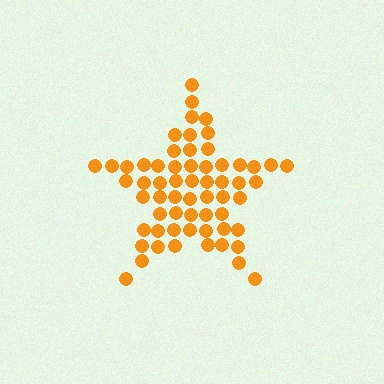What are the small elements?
The small elements are circles.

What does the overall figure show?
The overall figure shows a star.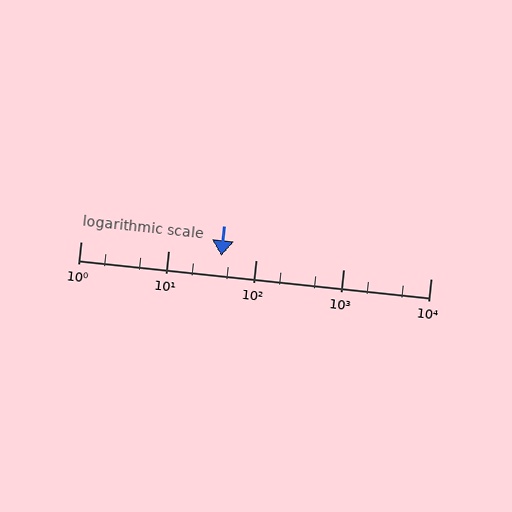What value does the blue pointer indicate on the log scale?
The pointer indicates approximately 41.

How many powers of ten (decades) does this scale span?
The scale spans 4 decades, from 1 to 10000.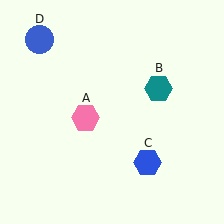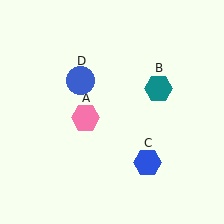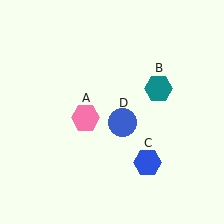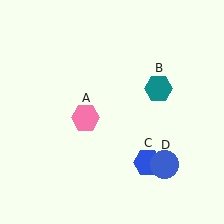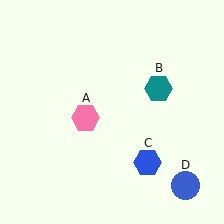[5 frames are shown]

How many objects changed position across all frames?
1 object changed position: blue circle (object D).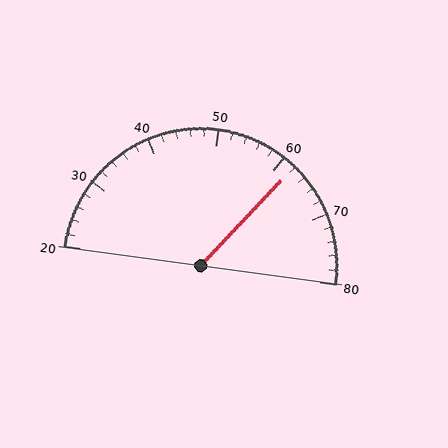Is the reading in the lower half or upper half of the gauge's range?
The reading is in the upper half of the range (20 to 80).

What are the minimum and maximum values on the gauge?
The gauge ranges from 20 to 80.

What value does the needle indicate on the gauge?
The needle indicates approximately 62.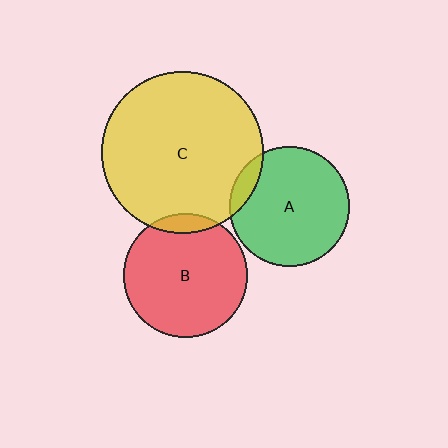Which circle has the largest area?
Circle C (yellow).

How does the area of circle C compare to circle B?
Approximately 1.7 times.